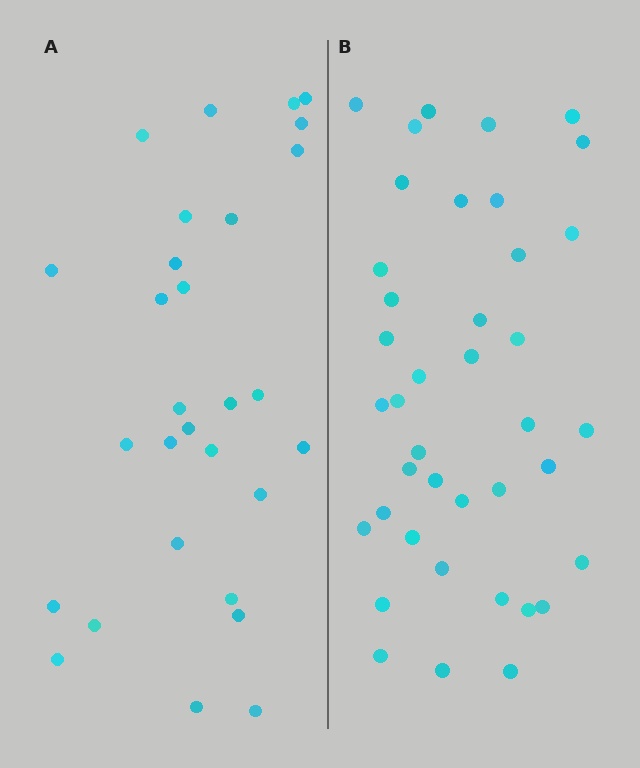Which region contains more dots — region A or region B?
Region B (the right region) has more dots.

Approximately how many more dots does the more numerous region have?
Region B has roughly 12 or so more dots than region A.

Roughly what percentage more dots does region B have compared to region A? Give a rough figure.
About 40% more.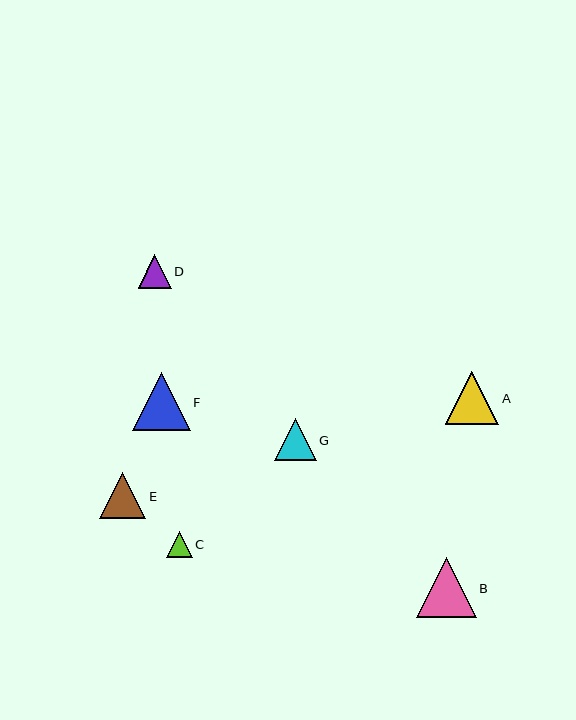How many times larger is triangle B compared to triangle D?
Triangle B is approximately 1.8 times the size of triangle D.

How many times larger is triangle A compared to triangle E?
Triangle A is approximately 1.2 times the size of triangle E.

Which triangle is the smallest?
Triangle C is the smallest with a size of approximately 26 pixels.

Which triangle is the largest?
Triangle B is the largest with a size of approximately 60 pixels.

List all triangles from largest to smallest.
From largest to smallest: B, F, A, E, G, D, C.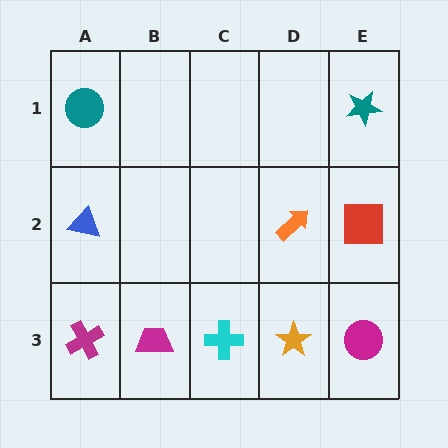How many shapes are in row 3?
5 shapes.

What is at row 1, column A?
A teal circle.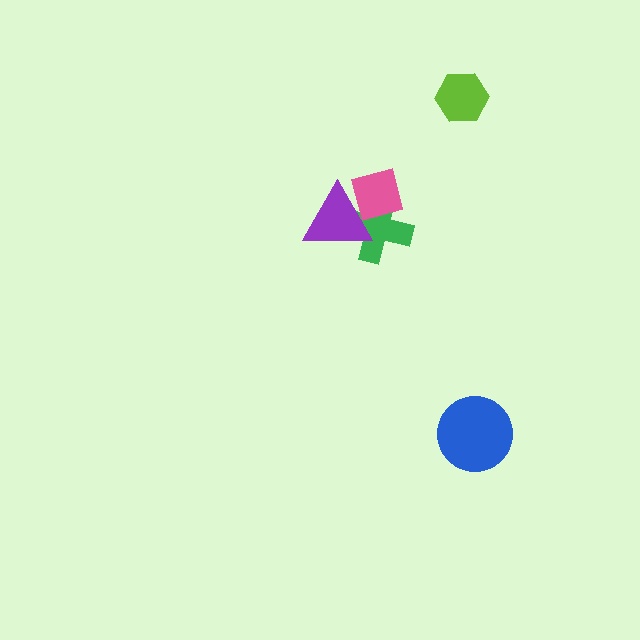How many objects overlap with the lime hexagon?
0 objects overlap with the lime hexagon.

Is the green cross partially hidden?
Yes, it is partially covered by another shape.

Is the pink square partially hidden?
Yes, it is partially covered by another shape.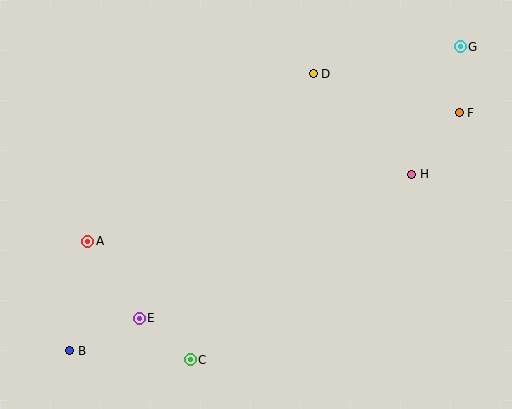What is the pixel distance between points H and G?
The distance between H and G is 136 pixels.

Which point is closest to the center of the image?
Point D at (313, 74) is closest to the center.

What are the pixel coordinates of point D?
Point D is at (313, 74).